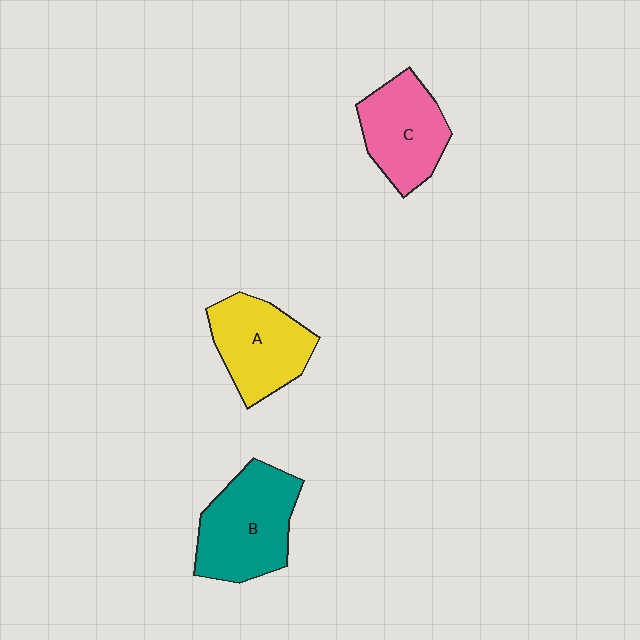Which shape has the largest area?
Shape B (teal).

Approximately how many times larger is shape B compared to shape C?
Approximately 1.2 times.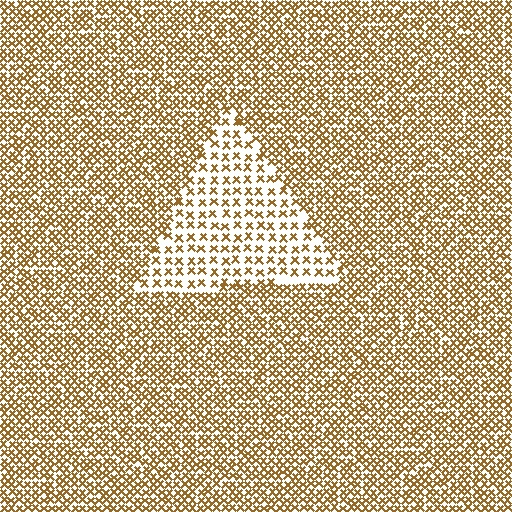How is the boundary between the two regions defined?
The boundary is defined by a change in element density (approximately 2.2x ratio). All elements are the same color, size, and shape.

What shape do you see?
I see a triangle.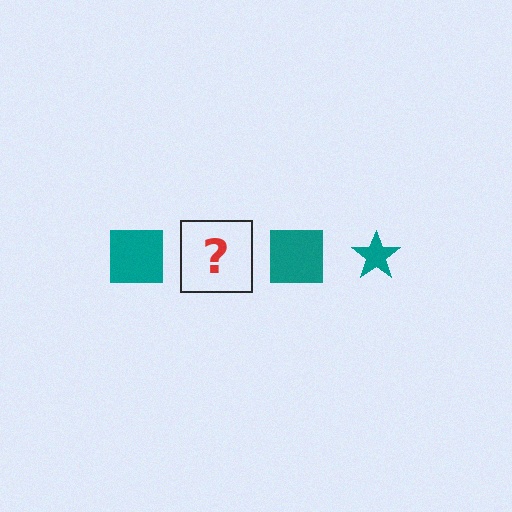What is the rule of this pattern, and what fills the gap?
The rule is that the pattern cycles through square, star shapes in teal. The gap should be filled with a teal star.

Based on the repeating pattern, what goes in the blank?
The blank should be a teal star.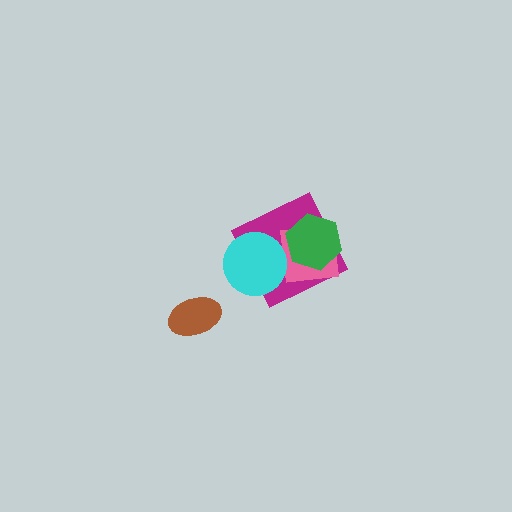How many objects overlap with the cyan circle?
1 object overlaps with the cyan circle.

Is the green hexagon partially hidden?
No, no other shape covers it.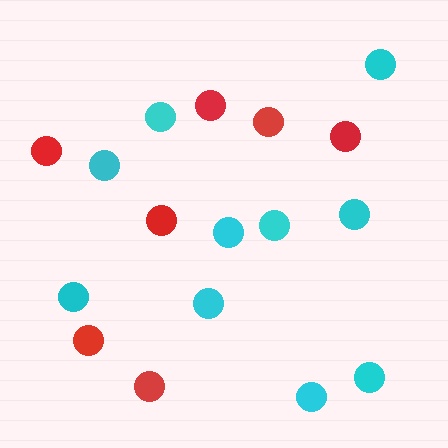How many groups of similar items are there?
There are 2 groups: one group of cyan circles (10) and one group of red circles (7).